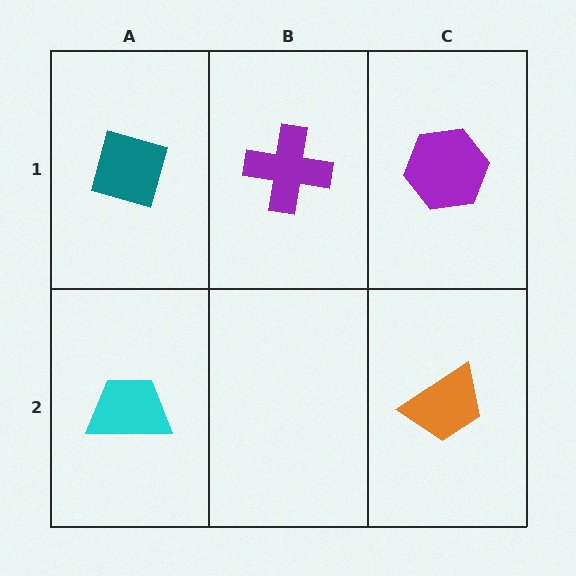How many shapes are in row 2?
2 shapes.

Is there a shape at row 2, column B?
No, that cell is empty.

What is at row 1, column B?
A purple cross.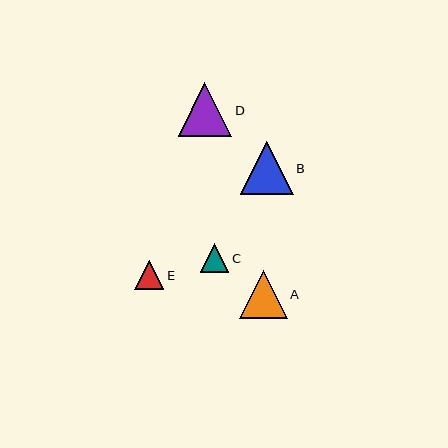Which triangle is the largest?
Triangle D is the largest with a size of approximately 54 pixels.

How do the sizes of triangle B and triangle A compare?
Triangle B and triangle A are approximately the same size.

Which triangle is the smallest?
Triangle C is the smallest with a size of approximately 28 pixels.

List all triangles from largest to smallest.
From largest to smallest: D, B, A, E, C.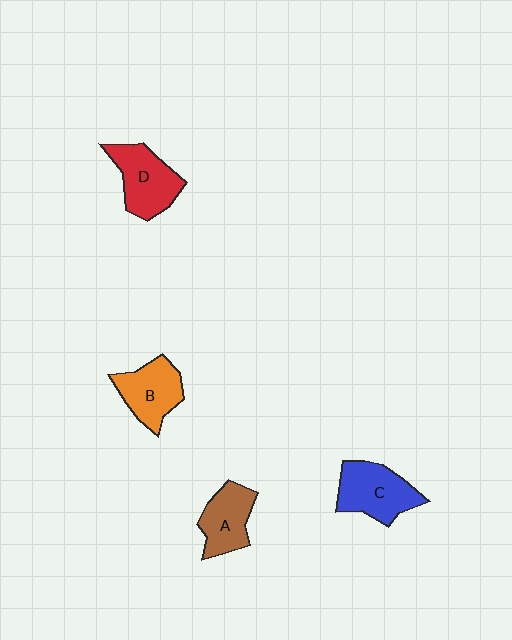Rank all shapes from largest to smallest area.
From largest to smallest: C (blue), D (red), B (orange), A (brown).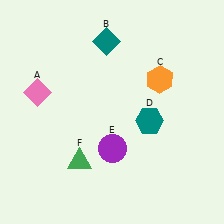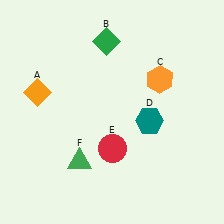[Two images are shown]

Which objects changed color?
A changed from pink to orange. B changed from teal to green. E changed from purple to red.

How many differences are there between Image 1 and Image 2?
There are 3 differences between the two images.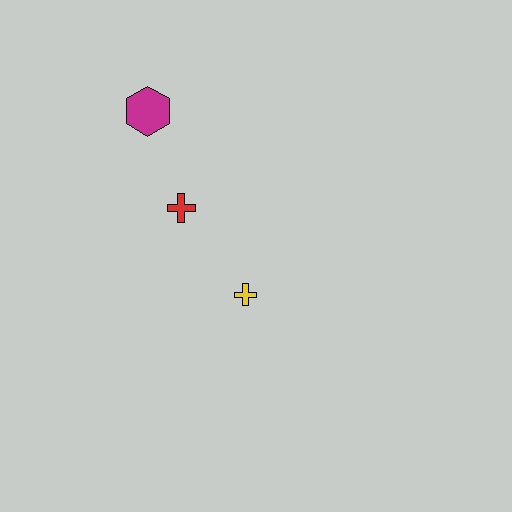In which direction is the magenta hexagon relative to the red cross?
The magenta hexagon is above the red cross.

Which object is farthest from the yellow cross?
The magenta hexagon is farthest from the yellow cross.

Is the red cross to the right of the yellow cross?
No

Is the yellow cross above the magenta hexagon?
No